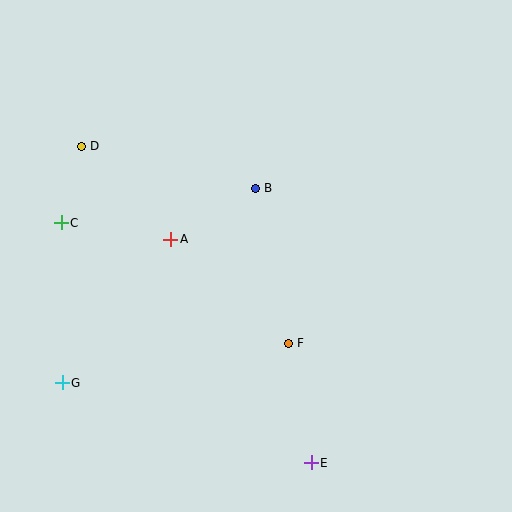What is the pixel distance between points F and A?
The distance between F and A is 157 pixels.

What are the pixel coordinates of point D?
Point D is at (81, 146).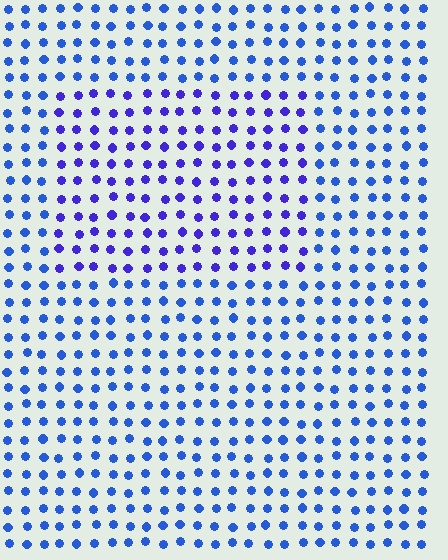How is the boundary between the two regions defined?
The boundary is defined purely by a slight shift in hue (about 28 degrees). Spacing, size, and orientation are identical on both sides.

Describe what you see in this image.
The image is filled with small blue elements in a uniform arrangement. A rectangle-shaped region is visible where the elements are tinted to a slightly different hue, forming a subtle color boundary.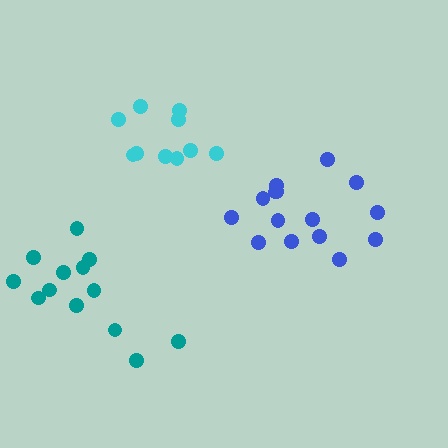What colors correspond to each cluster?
The clusters are colored: blue, teal, cyan.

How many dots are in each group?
Group 1: 15 dots, Group 2: 13 dots, Group 3: 10 dots (38 total).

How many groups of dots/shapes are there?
There are 3 groups.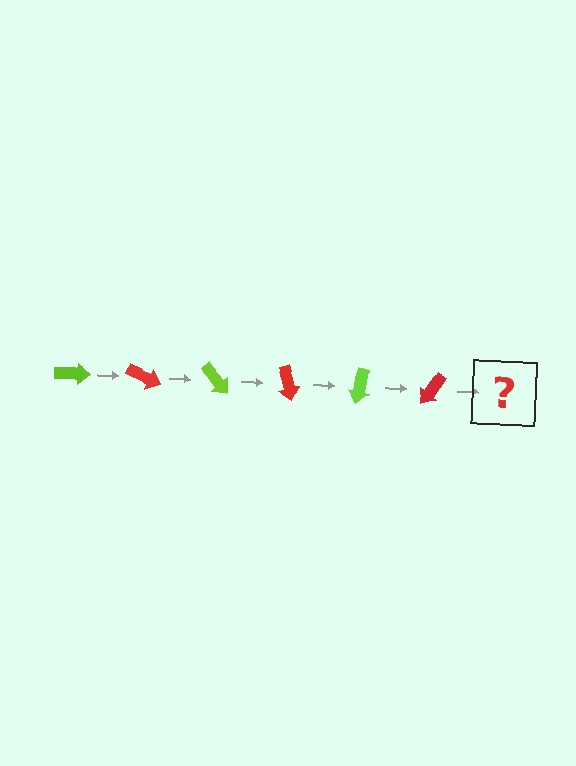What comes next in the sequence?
The next element should be a lime arrow, rotated 150 degrees from the start.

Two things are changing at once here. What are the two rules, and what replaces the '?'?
The two rules are that it rotates 25 degrees each step and the color cycles through lime and red. The '?' should be a lime arrow, rotated 150 degrees from the start.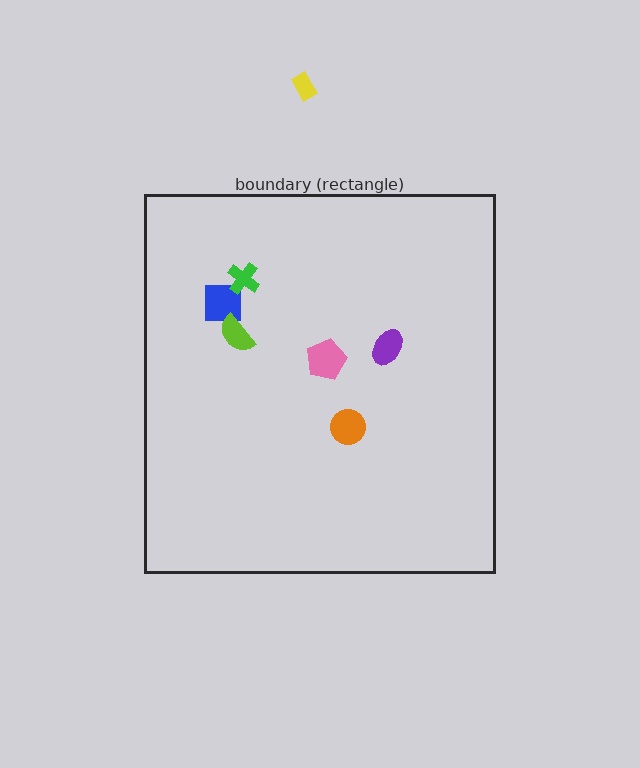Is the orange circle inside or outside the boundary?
Inside.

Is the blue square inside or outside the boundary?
Inside.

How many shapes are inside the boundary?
6 inside, 1 outside.